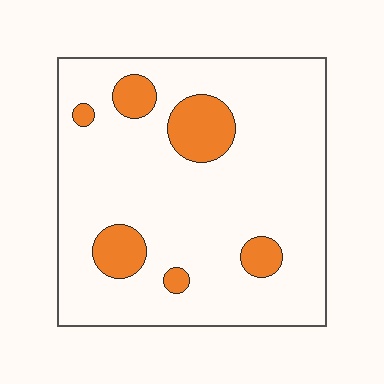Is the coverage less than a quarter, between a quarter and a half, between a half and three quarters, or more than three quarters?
Less than a quarter.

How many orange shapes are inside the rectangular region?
6.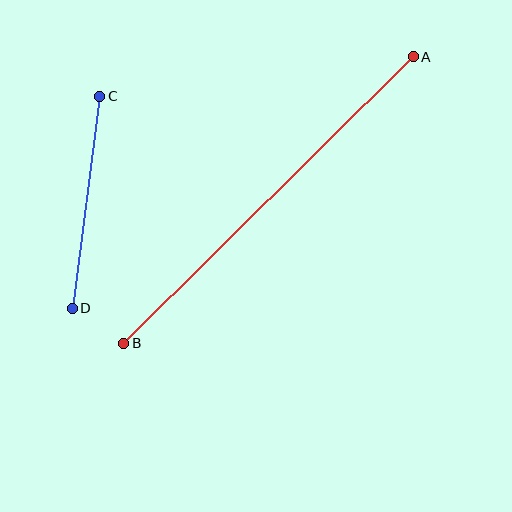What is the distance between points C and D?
The distance is approximately 214 pixels.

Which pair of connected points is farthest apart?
Points A and B are farthest apart.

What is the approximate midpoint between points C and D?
The midpoint is at approximately (86, 202) pixels.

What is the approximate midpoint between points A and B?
The midpoint is at approximately (268, 200) pixels.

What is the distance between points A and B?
The distance is approximately 407 pixels.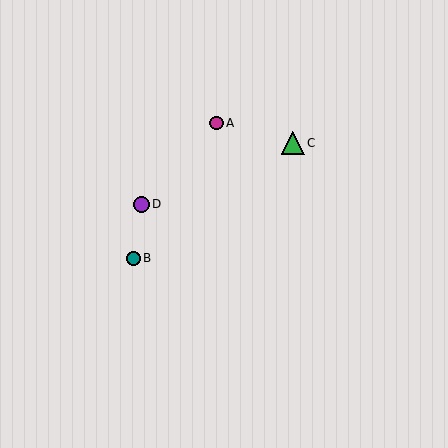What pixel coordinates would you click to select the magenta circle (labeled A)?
Click at (216, 123) to select the magenta circle A.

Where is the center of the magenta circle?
The center of the magenta circle is at (216, 123).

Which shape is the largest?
The green triangle (labeled C) is the largest.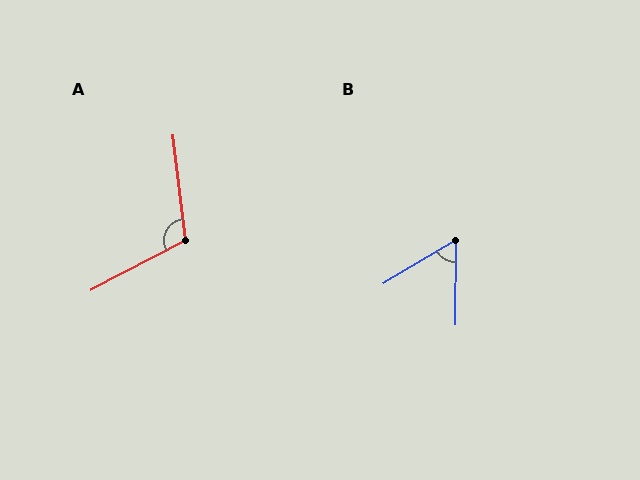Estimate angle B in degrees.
Approximately 59 degrees.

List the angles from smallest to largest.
B (59°), A (111°).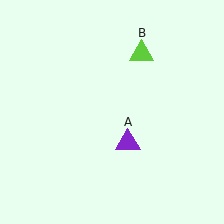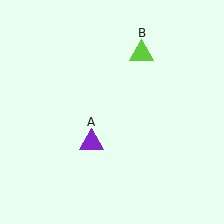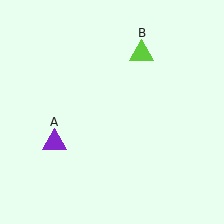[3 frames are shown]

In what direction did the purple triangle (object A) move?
The purple triangle (object A) moved left.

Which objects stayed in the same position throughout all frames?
Lime triangle (object B) remained stationary.